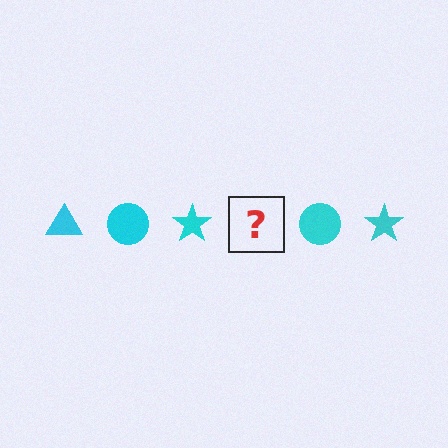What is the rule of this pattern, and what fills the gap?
The rule is that the pattern cycles through triangle, circle, star shapes in cyan. The gap should be filled with a cyan triangle.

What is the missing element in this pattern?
The missing element is a cyan triangle.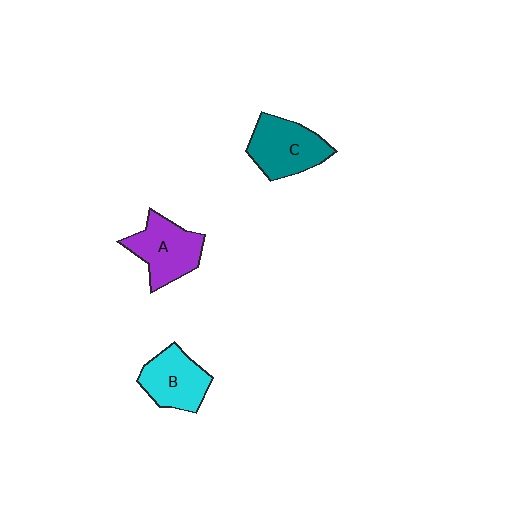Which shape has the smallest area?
Shape B (cyan).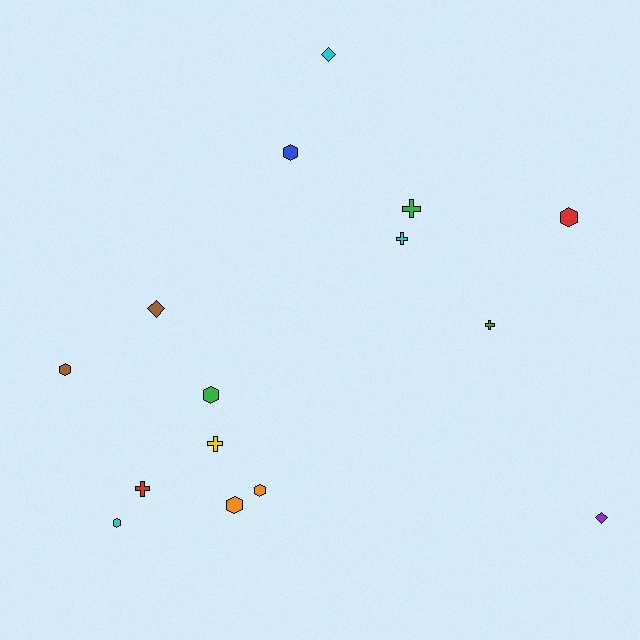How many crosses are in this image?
There are 5 crosses.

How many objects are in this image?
There are 15 objects.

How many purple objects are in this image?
There is 1 purple object.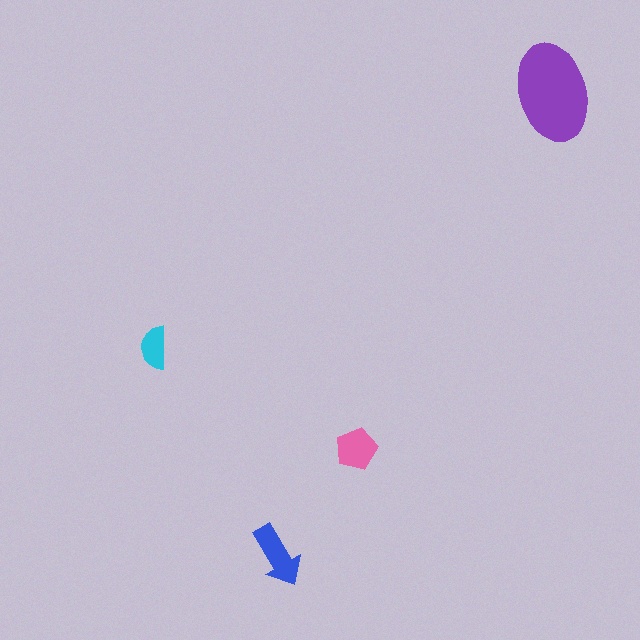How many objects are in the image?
There are 4 objects in the image.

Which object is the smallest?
The cyan semicircle.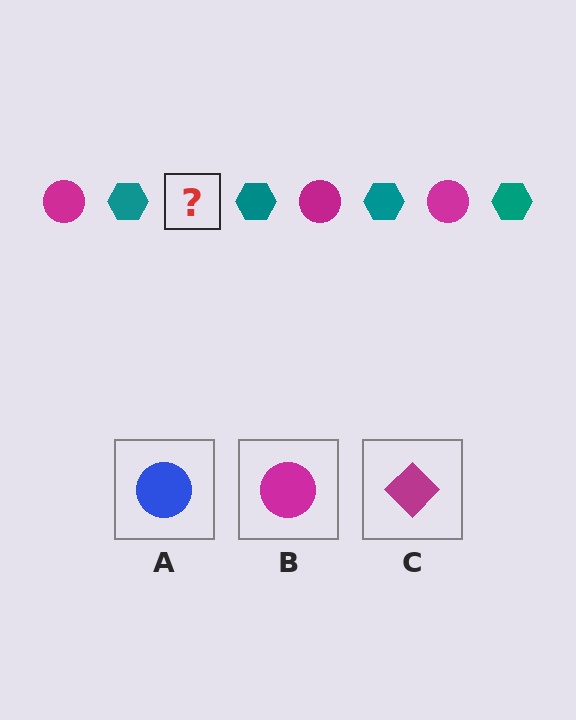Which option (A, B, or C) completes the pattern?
B.